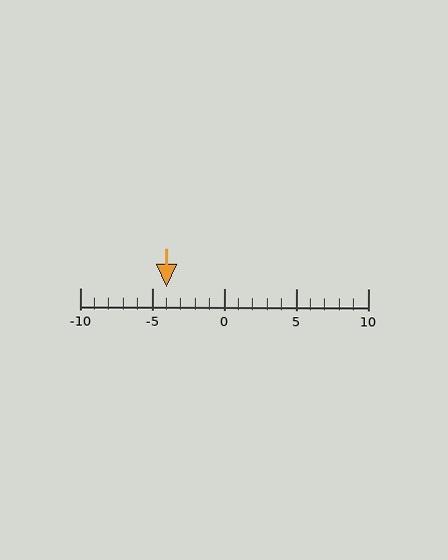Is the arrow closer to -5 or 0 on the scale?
The arrow is closer to -5.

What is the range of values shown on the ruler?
The ruler shows values from -10 to 10.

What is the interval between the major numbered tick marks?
The major tick marks are spaced 5 units apart.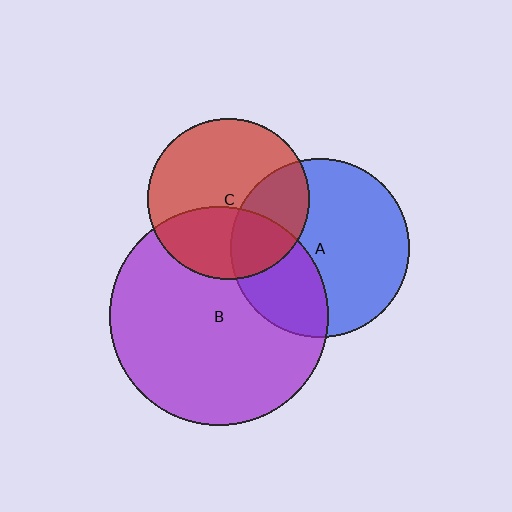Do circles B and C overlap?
Yes.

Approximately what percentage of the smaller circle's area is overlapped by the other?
Approximately 35%.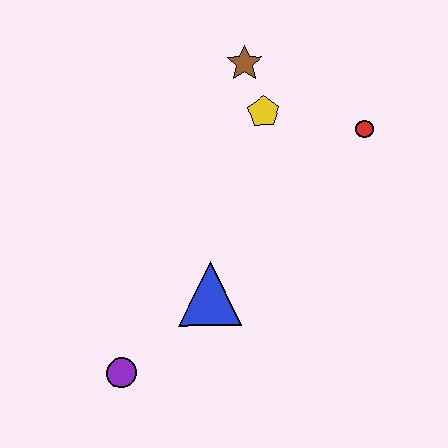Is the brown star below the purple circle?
No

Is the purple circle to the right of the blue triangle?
No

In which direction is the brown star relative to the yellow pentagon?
The brown star is above the yellow pentagon.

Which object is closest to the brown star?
The yellow pentagon is closest to the brown star.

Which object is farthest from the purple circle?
The red circle is farthest from the purple circle.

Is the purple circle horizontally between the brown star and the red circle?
No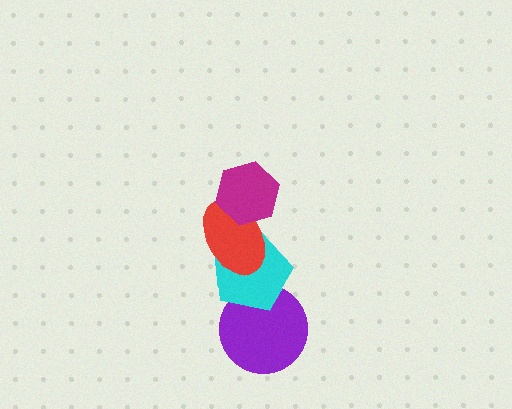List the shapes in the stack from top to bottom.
From top to bottom: the magenta hexagon, the red ellipse, the cyan pentagon, the purple circle.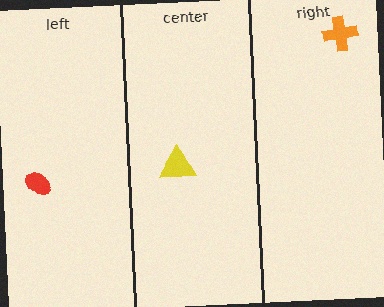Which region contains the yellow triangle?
The center region.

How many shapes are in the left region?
1.